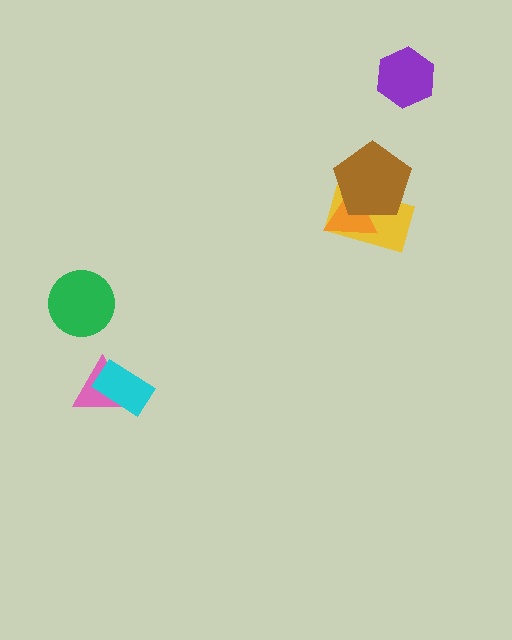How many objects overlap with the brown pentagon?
2 objects overlap with the brown pentagon.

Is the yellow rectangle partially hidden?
Yes, it is partially covered by another shape.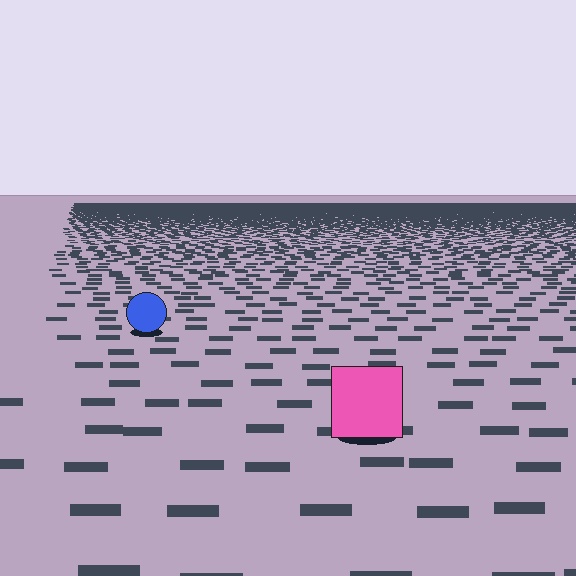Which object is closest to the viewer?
The pink square is closest. The texture marks near it are larger and more spread out.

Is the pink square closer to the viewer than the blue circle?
Yes. The pink square is closer — you can tell from the texture gradient: the ground texture is coarser near it.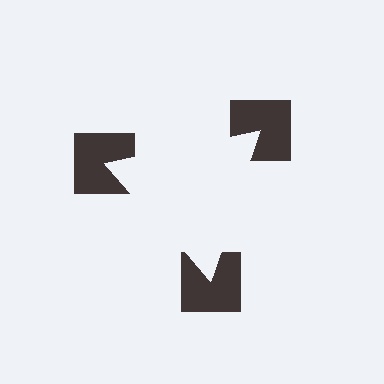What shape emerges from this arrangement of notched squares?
An illusory triangle — its edges are inferred from the aligned wedge cuts in the notched squares, not physically drawn.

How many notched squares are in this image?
There are 3 — one at each vertex of the illusory triangle.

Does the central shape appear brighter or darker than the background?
It typically appears slightly brighter than the background, even though no actual brightness change is drawn.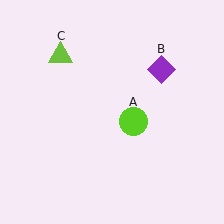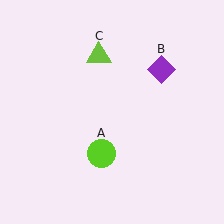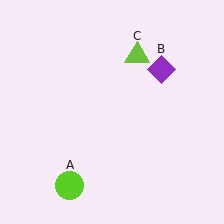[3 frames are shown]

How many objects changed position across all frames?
2 objects changed position: lime circle (object A), lime triangle (object C).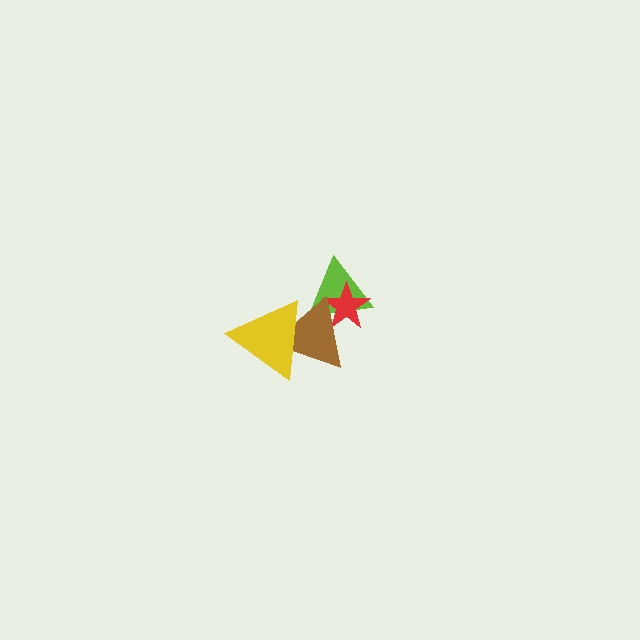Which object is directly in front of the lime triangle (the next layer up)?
The red star is directly in front of the lime triangle.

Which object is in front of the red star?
The brown triangle is in front of the red star.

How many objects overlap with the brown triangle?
3 objects overlap with the brown triangle.